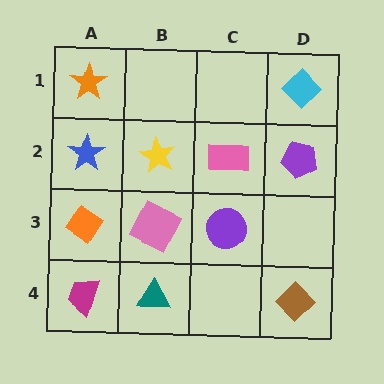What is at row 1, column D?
A cyan diamond.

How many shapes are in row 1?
2 shapes.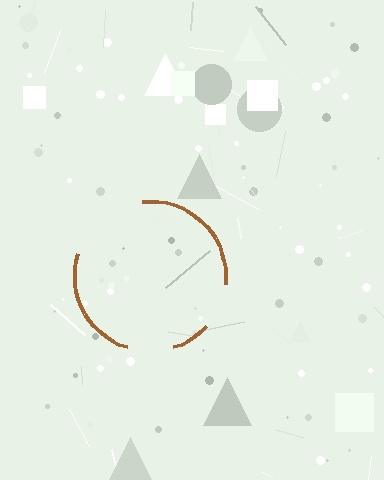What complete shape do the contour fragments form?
The contour fragments form a circle.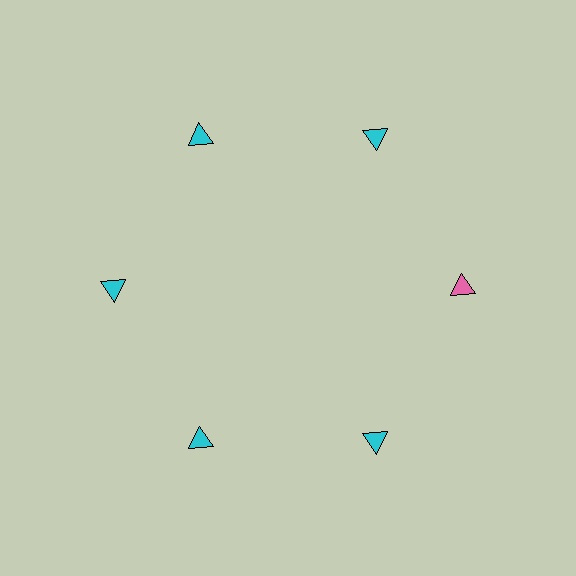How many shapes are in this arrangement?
There are 6 shapes arranged in a ring pattern.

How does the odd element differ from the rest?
It has a different color: pink instead of cyan.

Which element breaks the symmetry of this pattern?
The pink triangle at roughly the 3 o'clock position breaks the symmetry. All other shapes are cyan triangles.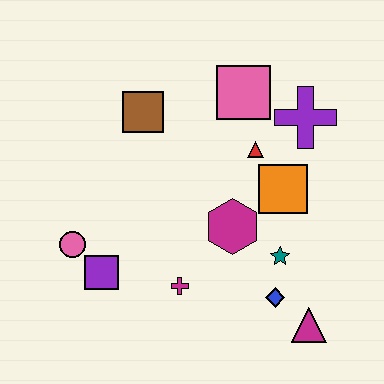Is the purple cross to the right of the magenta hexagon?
Yes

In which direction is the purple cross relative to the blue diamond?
The purple cross is above the blue diamond.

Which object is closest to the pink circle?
The purple square is closest to the pink circle.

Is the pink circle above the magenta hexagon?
No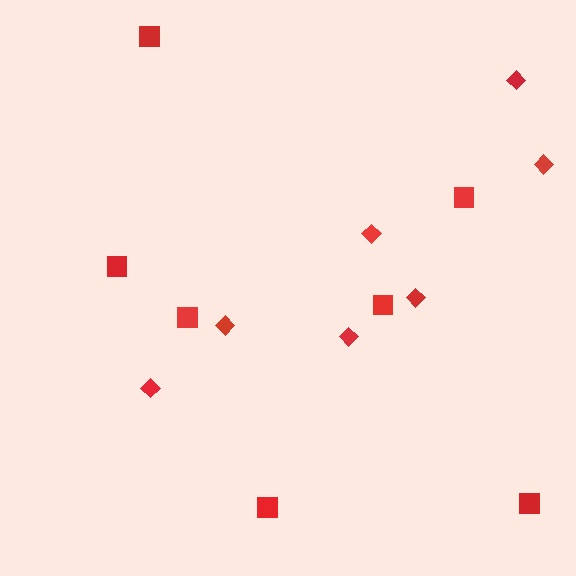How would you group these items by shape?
There are 2 groups: one group of diamonds (7) and one group of squares (7).